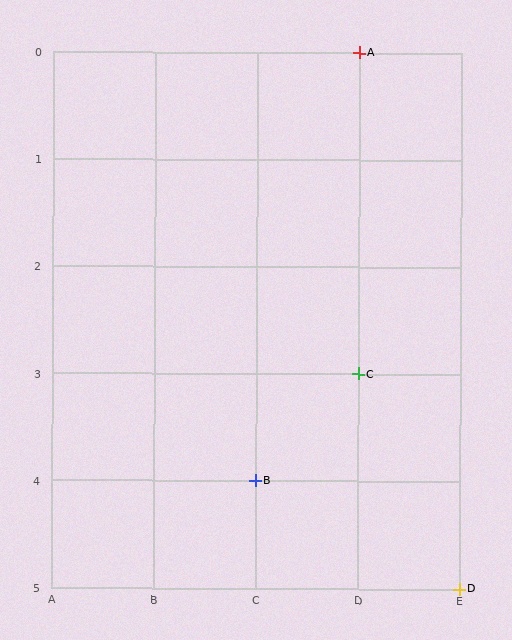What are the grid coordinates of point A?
Point A is at grid coordinates (D, 0).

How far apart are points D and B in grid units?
Points D and B are 2 columns and 1 row apart (about 2.2 grid units diagonally).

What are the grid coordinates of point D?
Point D is at grid coordinates (E, 5).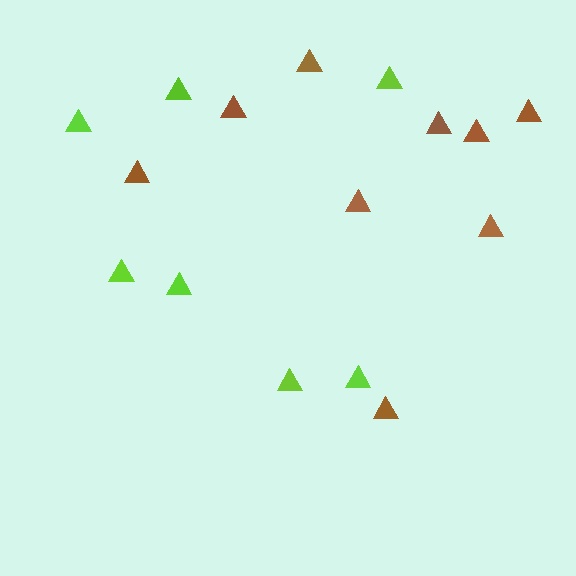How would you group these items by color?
There are 2 groups: one group of lime triangles (7) and one group of brown triangles (9).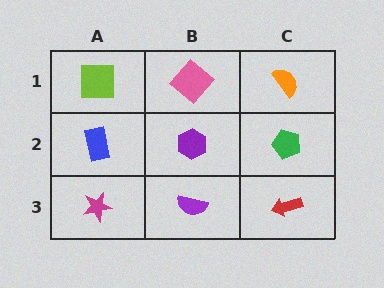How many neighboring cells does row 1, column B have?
3.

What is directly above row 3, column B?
A purple hexagon.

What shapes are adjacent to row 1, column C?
A green pentagon (row 2, column C), a pink diamond (row 1, column B).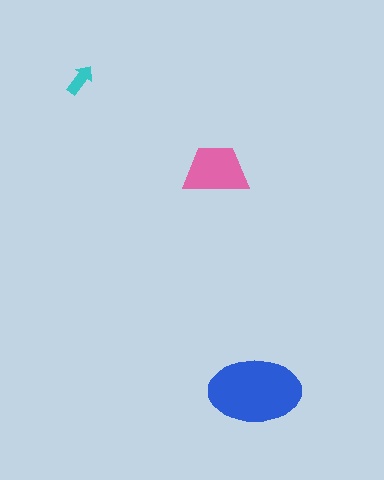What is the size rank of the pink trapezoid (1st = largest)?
2nd.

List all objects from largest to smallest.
The blue ellipse, the pink trapezoid, the cyan arrow.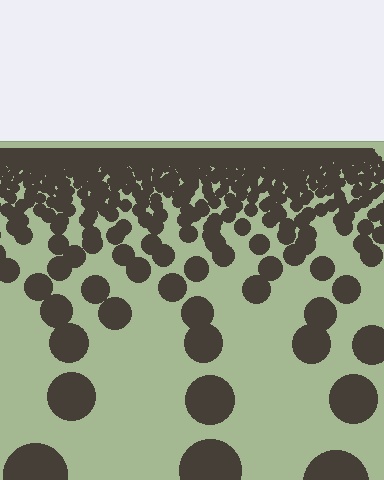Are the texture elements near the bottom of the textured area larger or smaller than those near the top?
Larger. Near the bottom, elements are closer to the viewer and appear at a bigger on-screen size.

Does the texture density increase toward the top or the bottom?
Density increases toward the top.